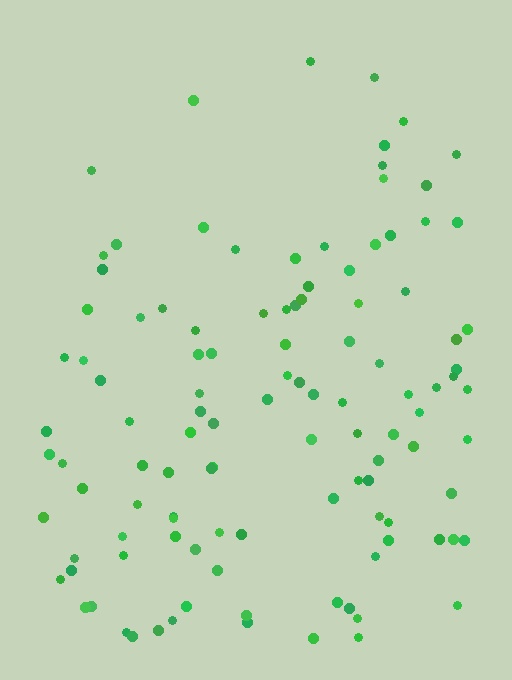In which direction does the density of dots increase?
From top to bottom, with the bottom side densest.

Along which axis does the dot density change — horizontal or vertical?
Vertical.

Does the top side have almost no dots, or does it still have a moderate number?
Still a moderate number, just noticeably fewer than the bottom.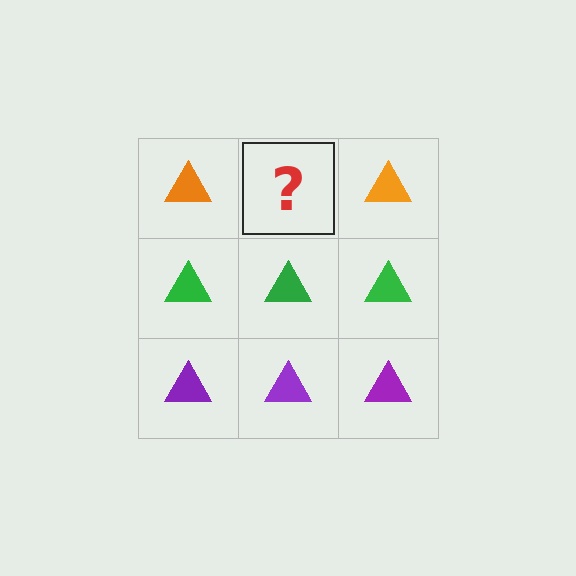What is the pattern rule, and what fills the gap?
The rule is that each row has a consistent color. The gap should be filled with an orange triangle.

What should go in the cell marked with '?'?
The missing cell should contain an orange triangle.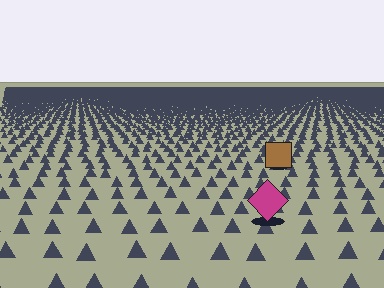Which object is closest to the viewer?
The magenta diamond is closest. The texture marks near it are larger and more spread out.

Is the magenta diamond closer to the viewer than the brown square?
Yes. The magenta diamond is closer — you can tell from the texture gradient: the ground texture is coarser near it.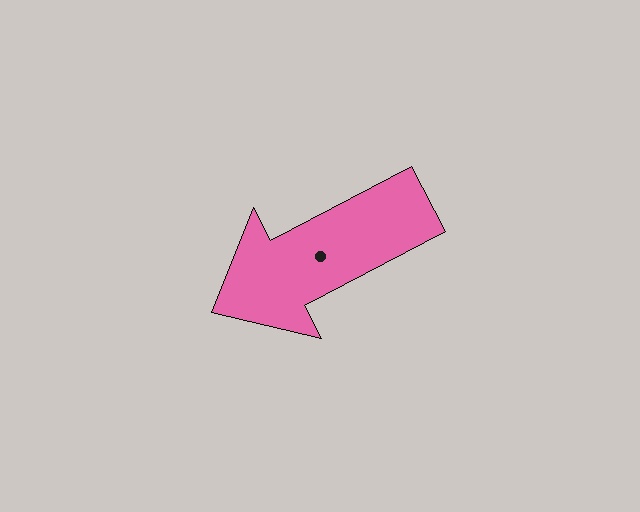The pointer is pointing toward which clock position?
Roughly 8 o'clock.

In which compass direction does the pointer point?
Southwest.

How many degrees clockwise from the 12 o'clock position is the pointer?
Approximately 242 degrees.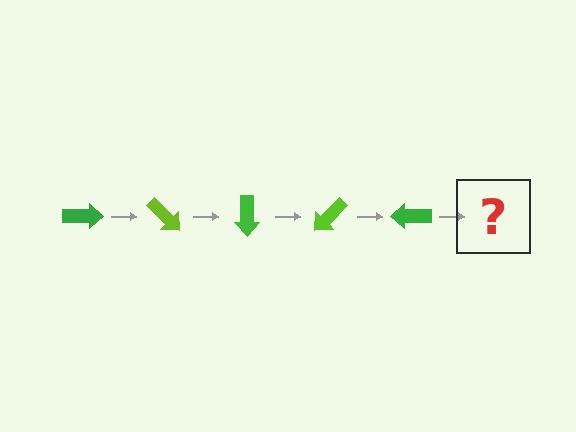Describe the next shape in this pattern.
It should be a lime arrow, rotated 225 degrees from the start.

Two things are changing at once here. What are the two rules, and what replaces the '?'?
The two rules are that it rotates 45 degrees each step and the color cycles through green and lime. The '?' should be a lime arrow, rotated 225 degrees from the start.